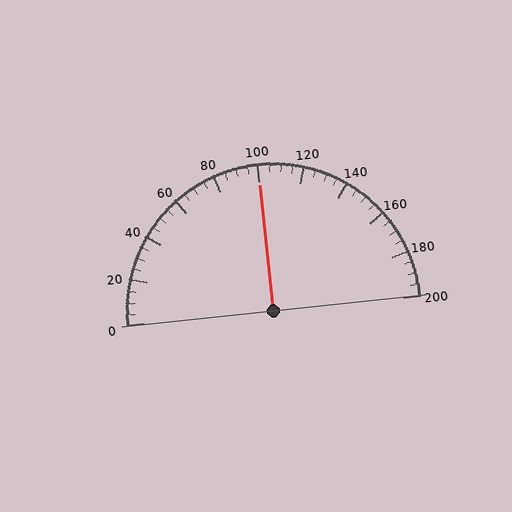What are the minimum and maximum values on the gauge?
The gauge ranges from 0 to 200.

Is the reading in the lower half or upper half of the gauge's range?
The reading is in the upper half of the range (0 to 200).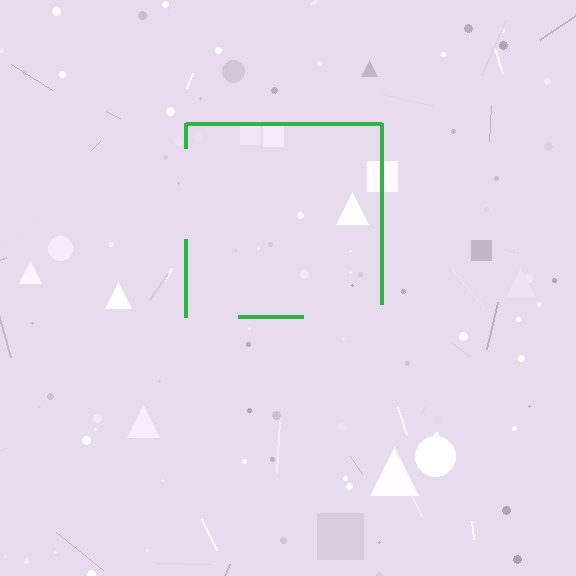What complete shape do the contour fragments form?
The contour fragments form a square.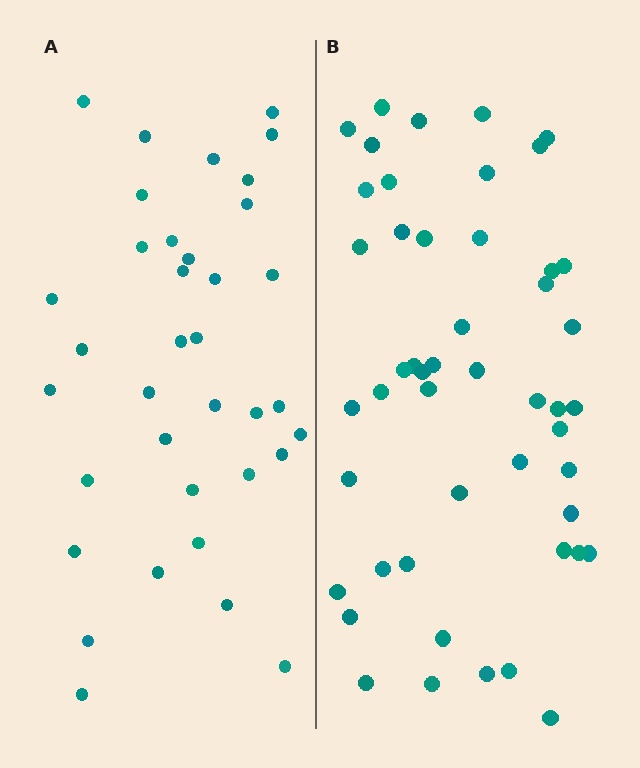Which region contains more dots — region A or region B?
Region B (the right region) has more dots.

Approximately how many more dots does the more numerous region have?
Region B has approximately 15 more dots than region A.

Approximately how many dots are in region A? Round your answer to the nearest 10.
About 40 dots. (The exact count is 36, which rounds to 40.)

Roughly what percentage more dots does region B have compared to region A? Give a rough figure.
About 35% more.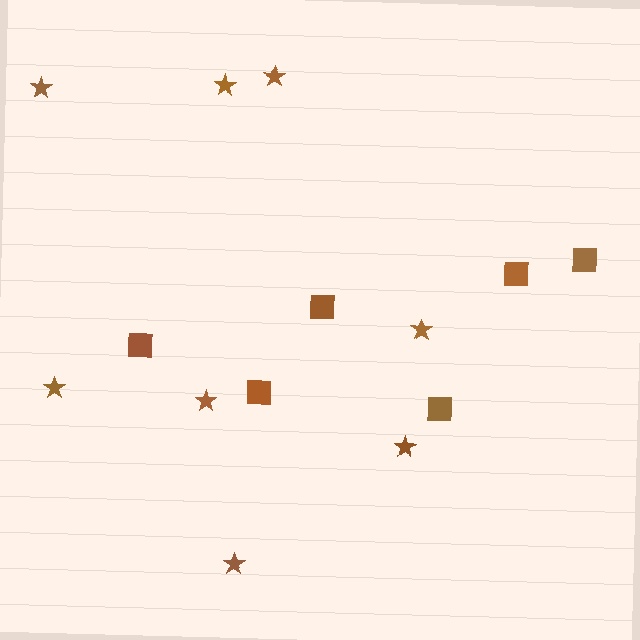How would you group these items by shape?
There are 2 groups: one group of squares (6) and one group of stars (8).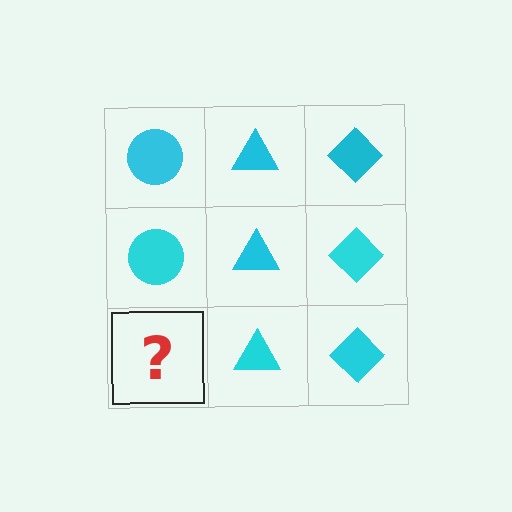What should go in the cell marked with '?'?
The missing cell should contain a cyan circle.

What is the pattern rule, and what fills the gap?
The rule is that each column has a consistent shape. The gap should be filled with a cyan circle.